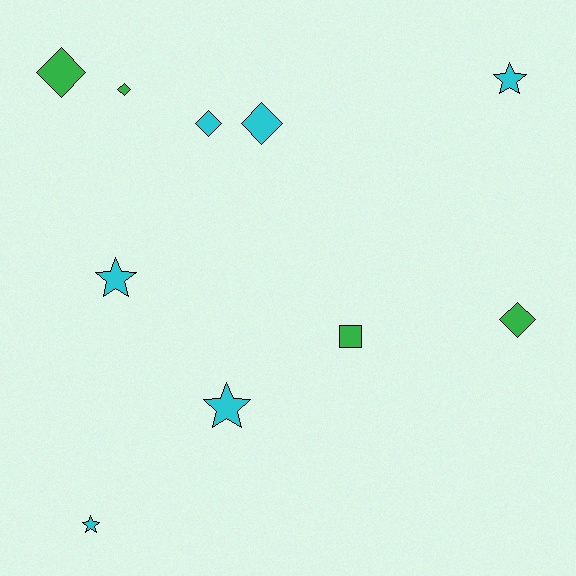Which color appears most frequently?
Cyan, with 6 objects.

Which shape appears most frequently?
Diamond, with 5 objects.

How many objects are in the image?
There are 10 objects.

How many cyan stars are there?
There are 4 cyan stars.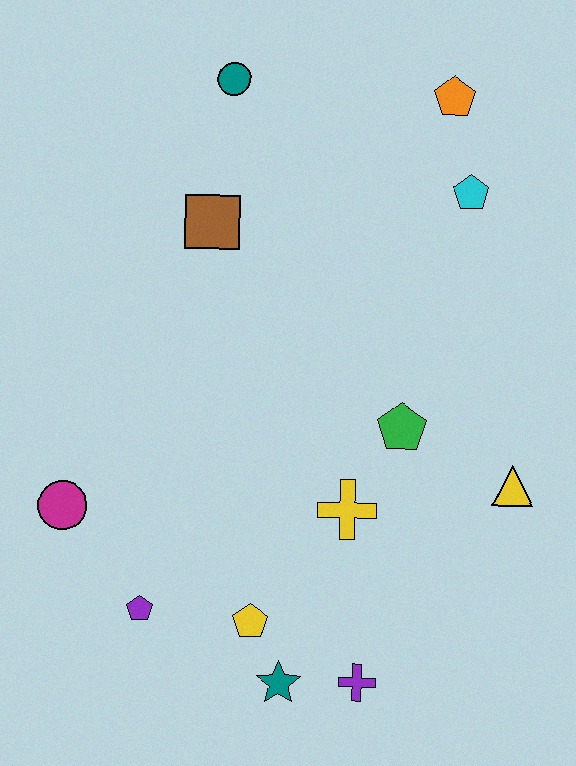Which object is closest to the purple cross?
The teal star is closest to the purple cross.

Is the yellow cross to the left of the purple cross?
Yes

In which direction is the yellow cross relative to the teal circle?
The yellow cross is below the teal circle.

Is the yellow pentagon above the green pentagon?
No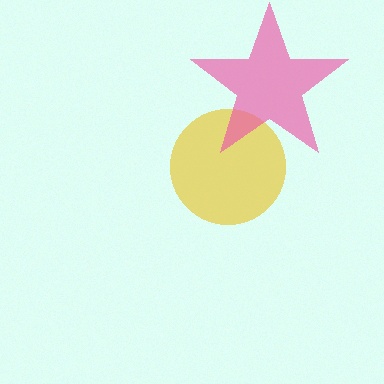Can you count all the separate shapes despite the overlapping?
Yes, there are 2 separate shapes.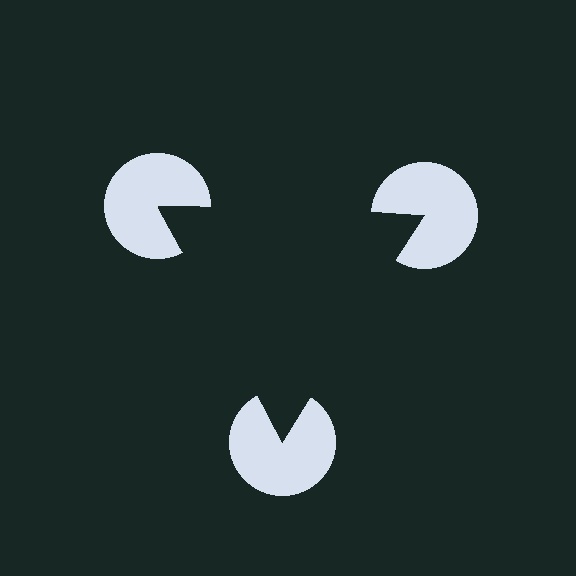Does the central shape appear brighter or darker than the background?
It typically appears slightly darker than the background, even though no actual brightness change is drawn.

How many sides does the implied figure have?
3 sides.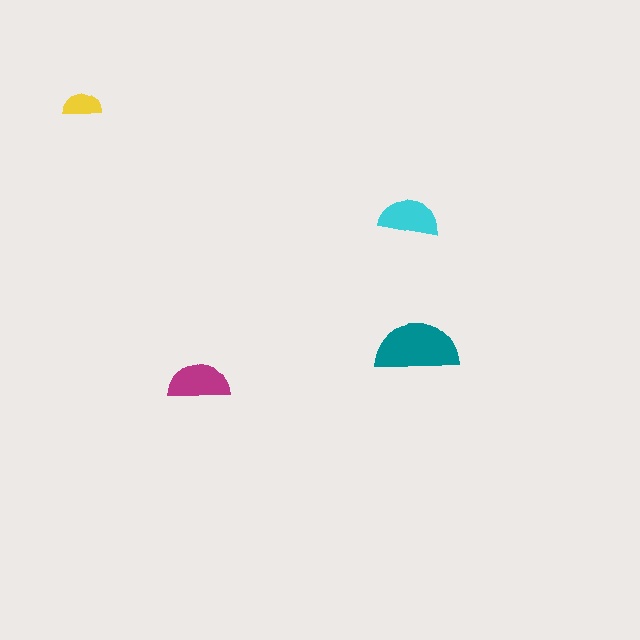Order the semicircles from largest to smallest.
the teal one, the magenta one, the cyan one, the yellow one.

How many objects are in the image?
There are 4 objects in the image.